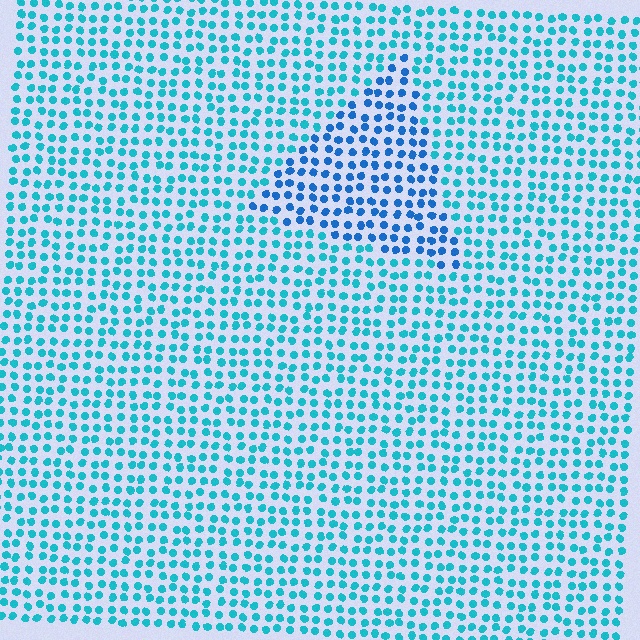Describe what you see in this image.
The image is filled with small cyan elements in a uniform arrangement. A triangle-shaped region is visible where the elements are tinted to a slightly different hue, forming a subtle color boundary.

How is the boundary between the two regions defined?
The boundary is defined purely by a slight shift in hue (about 28 degrees). Spacing, size, and orientation are identical on both sides.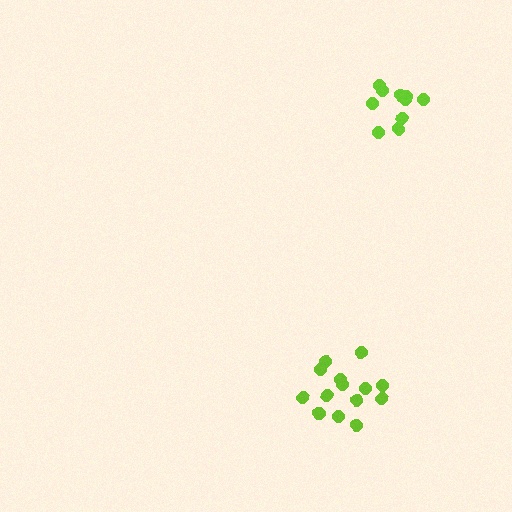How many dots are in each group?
Group 1: 10 dots, Group 2: 14 dots (24 total).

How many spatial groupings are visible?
There are 2 spatial groupings.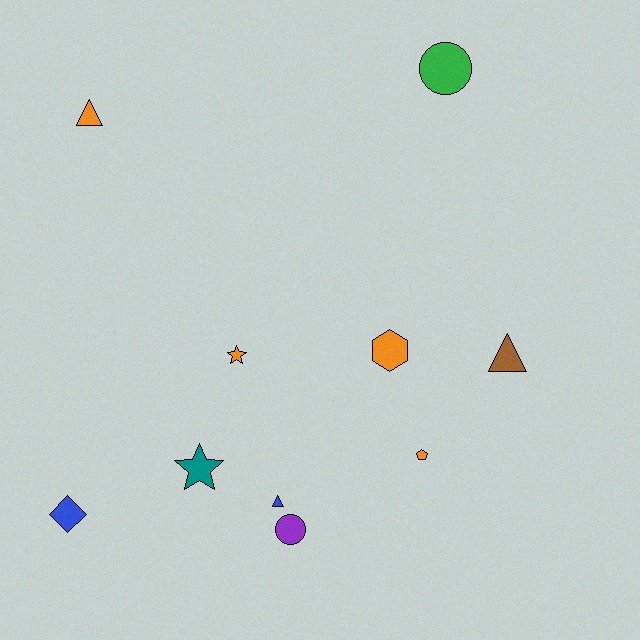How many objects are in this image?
There are 10 objects.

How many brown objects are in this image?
There is 1 brown object.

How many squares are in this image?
There are no squares.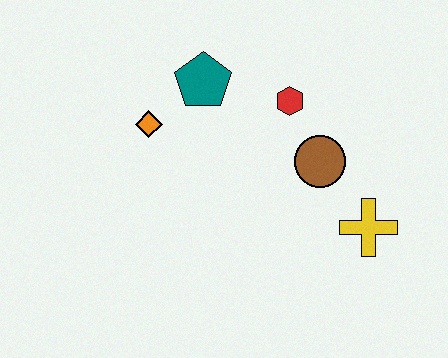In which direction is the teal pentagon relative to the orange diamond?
The teal pentagon is to the right of the orange diamond.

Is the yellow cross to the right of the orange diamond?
Yes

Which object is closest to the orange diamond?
The teal pentagon is closest to the orange diamond.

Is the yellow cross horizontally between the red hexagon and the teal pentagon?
No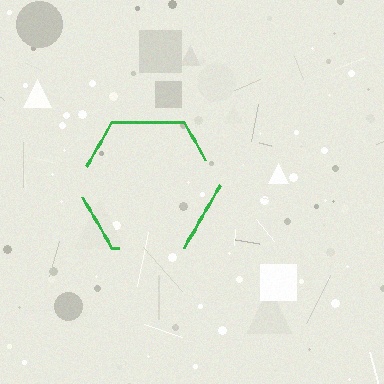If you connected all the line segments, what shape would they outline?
They would outline a hexagon.